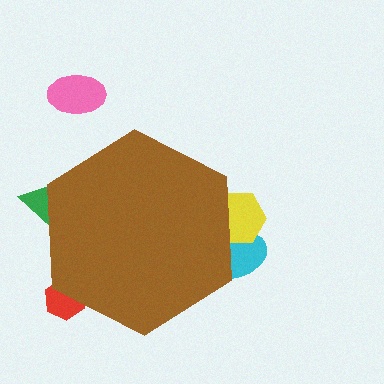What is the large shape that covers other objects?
A brown hexagon.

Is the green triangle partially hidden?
Yes, the green triangle is partially hidden behind the brown hexagon.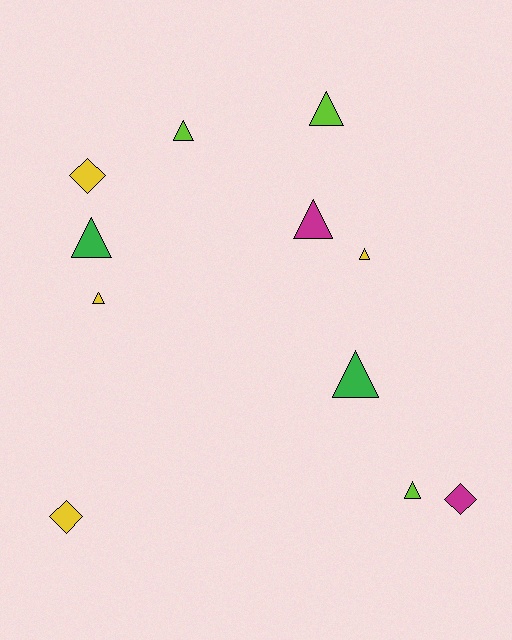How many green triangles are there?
There are 2 green triangles.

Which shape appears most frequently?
Triangle, with 8 objects.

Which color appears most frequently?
Yellow, with 4 objects.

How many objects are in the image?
There are 11 objects.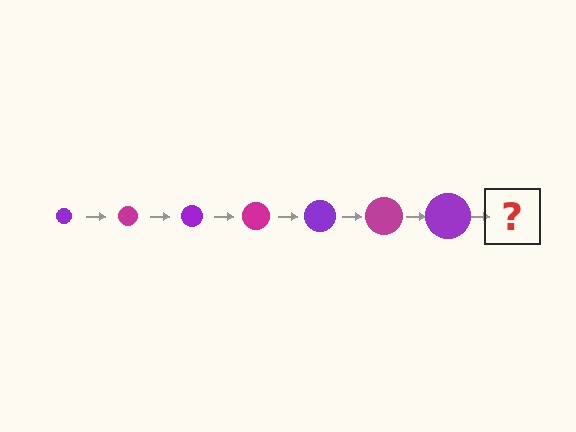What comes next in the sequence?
The next element should be a magenta circle, larger than the previous one.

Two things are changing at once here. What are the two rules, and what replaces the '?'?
The two rules are that the circle grows larger each step and the color cycles through purple and magenta. The '?' should be a magenta circle, larger than the previous one.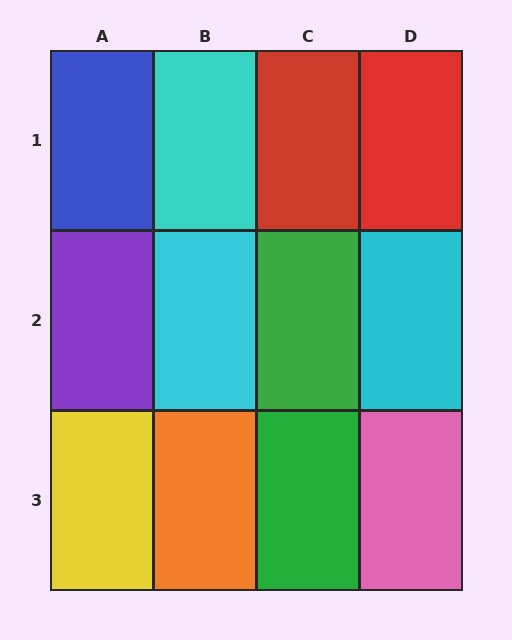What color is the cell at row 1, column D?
Red.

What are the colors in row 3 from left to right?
Yellow, orange, green, pink.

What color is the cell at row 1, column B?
Cyan.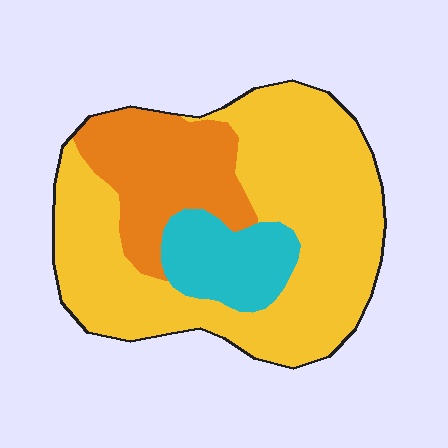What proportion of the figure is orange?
Orange covers about 25% of the figure.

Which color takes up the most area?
Yellow, at roughly 65%.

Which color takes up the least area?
Cyan, at roughly 15%.